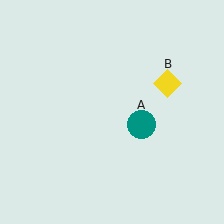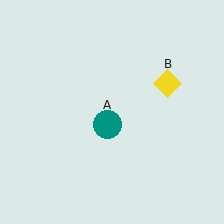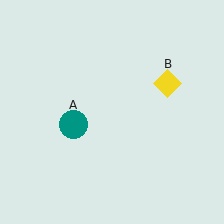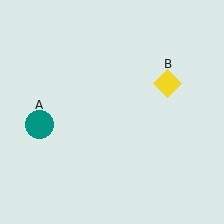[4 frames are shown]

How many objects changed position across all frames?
1 object changed position: teal circle (object A).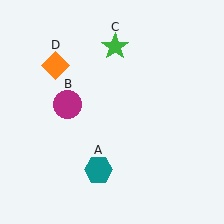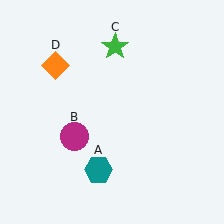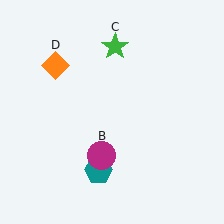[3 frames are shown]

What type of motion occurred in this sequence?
The magenta circle (object B) rotated counterclockwise around the center of the scene.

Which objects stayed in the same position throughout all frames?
Teal hexagon (object A) and green star (object C) and orange diamond (object D) remained stationary.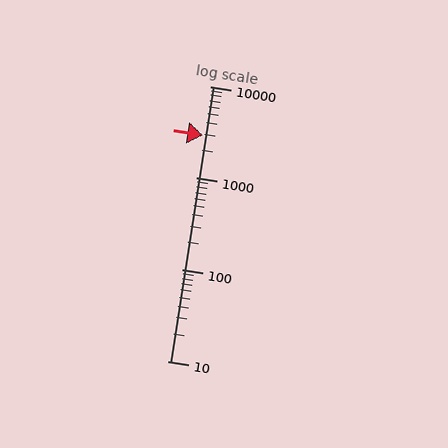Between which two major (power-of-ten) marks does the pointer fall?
The pointer is between 1000 and 10000.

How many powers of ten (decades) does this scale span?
The scale spans 3 decades, from 10 to 10000.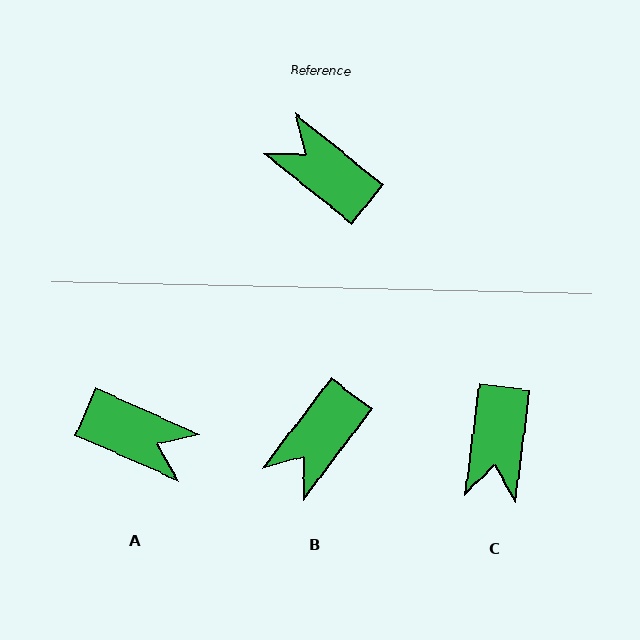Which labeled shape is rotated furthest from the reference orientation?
A, about 165 degrees away.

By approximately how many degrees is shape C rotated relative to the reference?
Approximately 121 degrees counter-clockwise.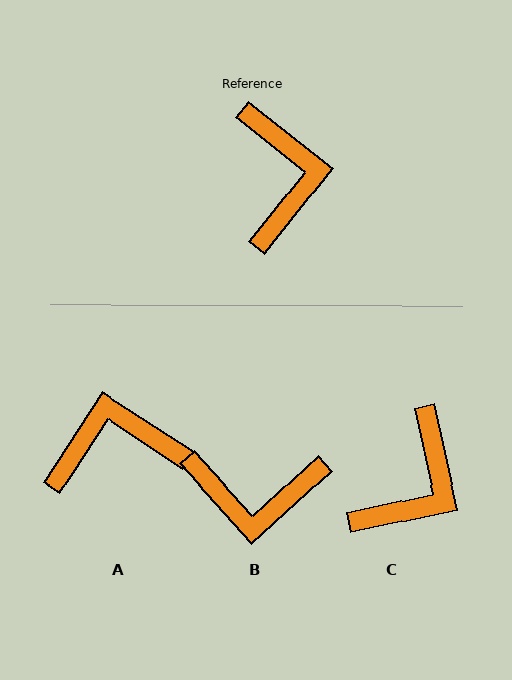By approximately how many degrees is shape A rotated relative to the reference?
Approximately 95 degrees counter-clockwise.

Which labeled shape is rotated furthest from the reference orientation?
B, about 99 degrees away.